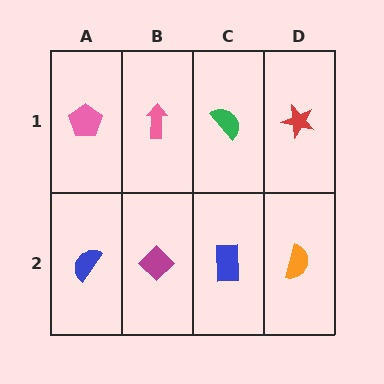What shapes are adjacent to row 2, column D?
A red star (row 1, column D), a blue rectangle (row 2, column C).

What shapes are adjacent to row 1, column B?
A magenta diamond (row 2, column B), a pink pentagon (row 1, column A), a green semicircle (row 1, column C).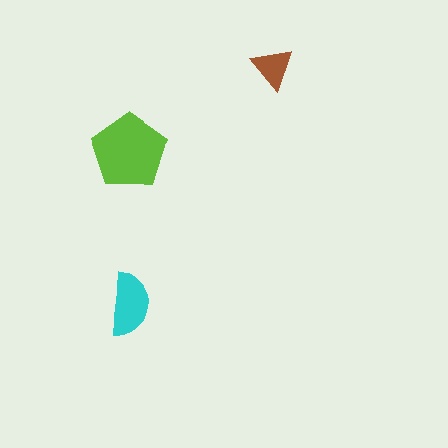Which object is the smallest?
The brown triangle.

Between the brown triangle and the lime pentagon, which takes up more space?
The lime pentagon.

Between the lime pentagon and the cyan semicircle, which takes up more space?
The lime pentagon.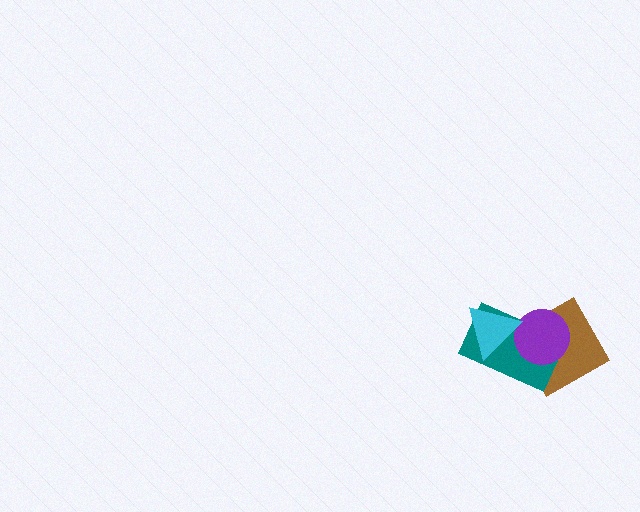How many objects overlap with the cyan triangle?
2 objects overlap with the cyan triangle.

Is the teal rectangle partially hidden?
Yes, it is partially covered by another shape.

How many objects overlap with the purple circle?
3 objects overlap with the purple circle.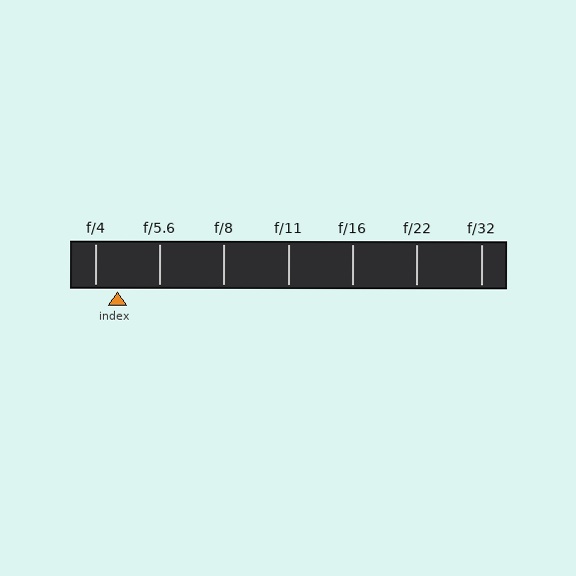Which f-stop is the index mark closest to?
The index mark is closest to f/4.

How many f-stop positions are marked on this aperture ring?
There are 7 f-stop positions marked.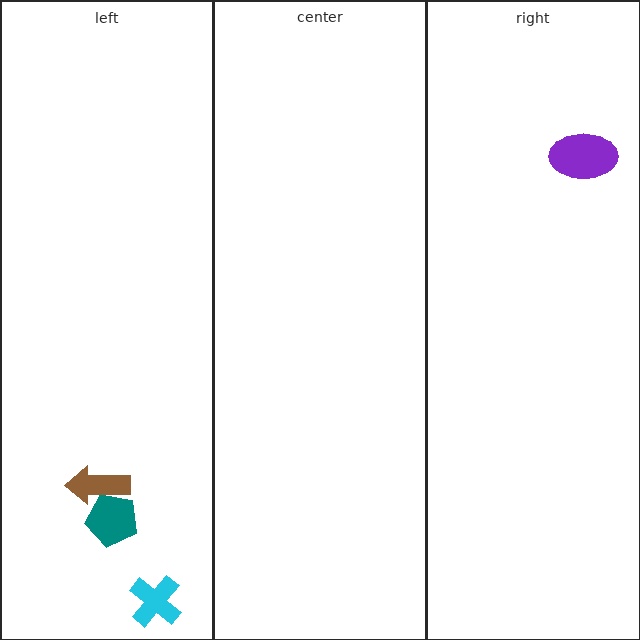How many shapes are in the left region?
3.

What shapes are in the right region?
The purple ellipse.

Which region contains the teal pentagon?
The left region.